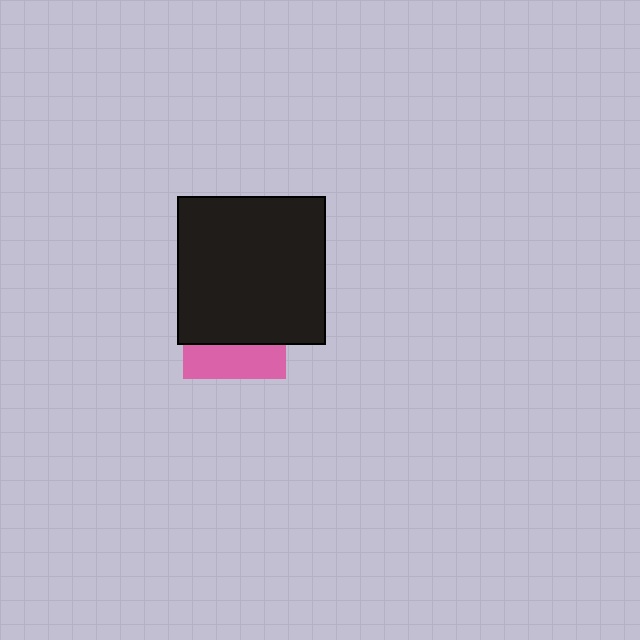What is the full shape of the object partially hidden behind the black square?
The partially hidden object is a pink square.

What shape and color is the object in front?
The object in front is a black square.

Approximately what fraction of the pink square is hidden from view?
Roughly 67% of the pink square is hidden behind the black square.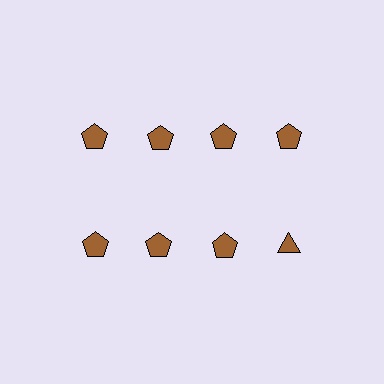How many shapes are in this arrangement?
There are 8 shapes arranged in a grid pattern.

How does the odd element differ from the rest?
It has a different shape: triangle instead of pentagon.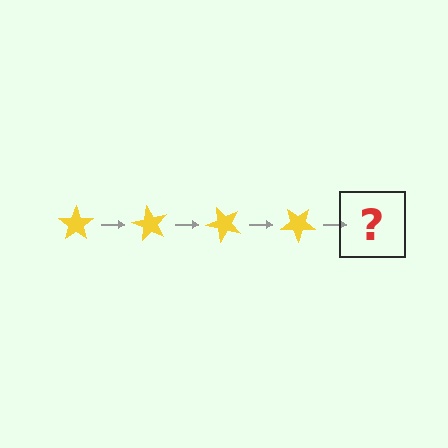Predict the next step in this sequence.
The next step is a yellow star rotated 240 degrees.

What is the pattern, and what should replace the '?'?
The pattern is that the star rotates 60 degrees each step. The '?' should be a yellow star rotated 240 degrees.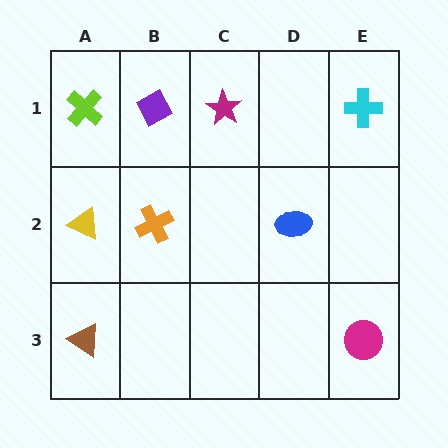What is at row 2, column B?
An orange cross.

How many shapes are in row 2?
3 shapes.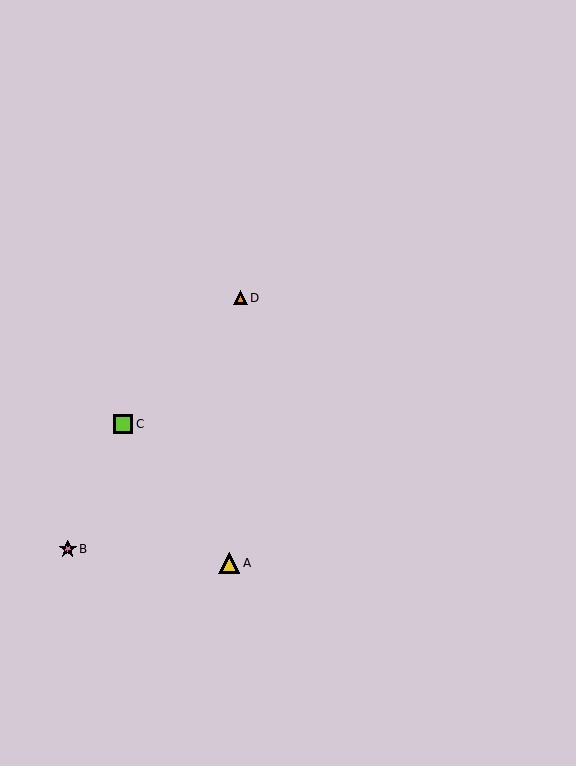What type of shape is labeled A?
Shape A is a yellow triangle.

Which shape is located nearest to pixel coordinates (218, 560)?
The yellow triangle (labeled A) at (229, 563) is nearest to that location.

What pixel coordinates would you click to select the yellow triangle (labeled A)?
Click at (229, 563) to select the yellow triangle A.